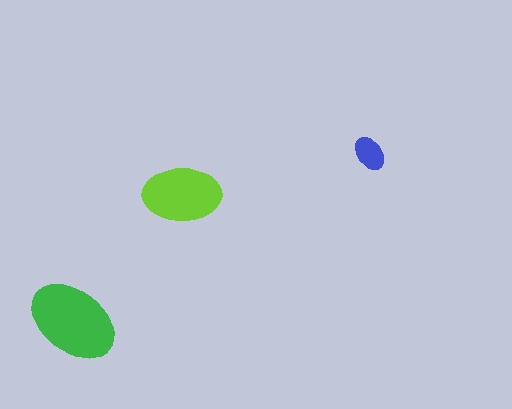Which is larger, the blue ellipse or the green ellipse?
The green one.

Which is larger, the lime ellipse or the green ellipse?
The green one.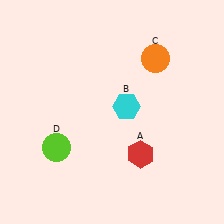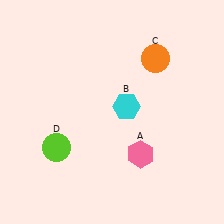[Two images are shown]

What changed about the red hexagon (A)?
In Image 1, A is red. In Image 2, it changed to pink.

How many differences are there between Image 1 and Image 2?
There is 1 difference between the two images.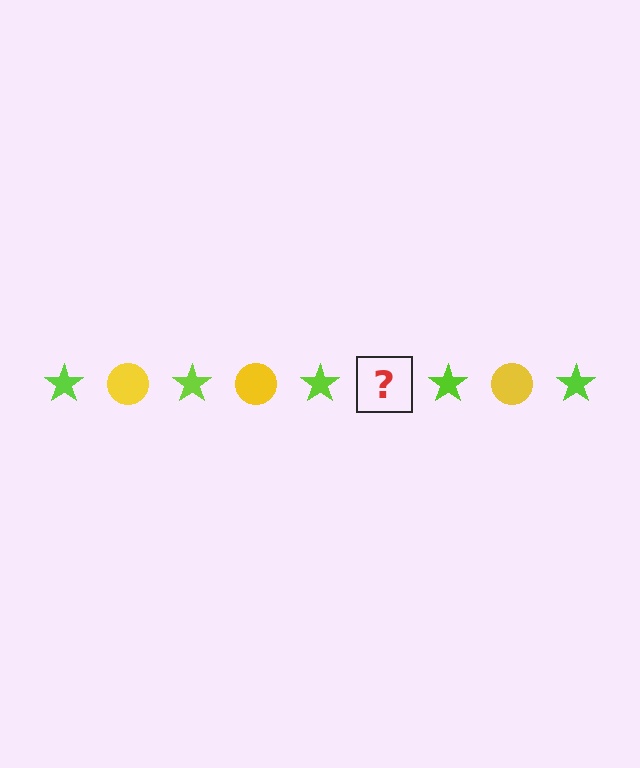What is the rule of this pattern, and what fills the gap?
The rule is that the pattern alternates between lime star and yellow circle. The gap should be filled with a yellow circle.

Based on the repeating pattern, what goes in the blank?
The blank should be a yellow circle.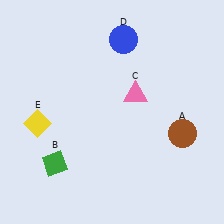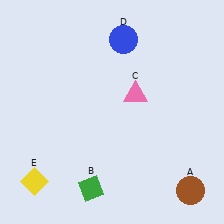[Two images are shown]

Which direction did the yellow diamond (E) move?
The yellow diamond (E) moved down.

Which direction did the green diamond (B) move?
The green diamond (B) moved right.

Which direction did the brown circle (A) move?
The brown circle (A) moved down.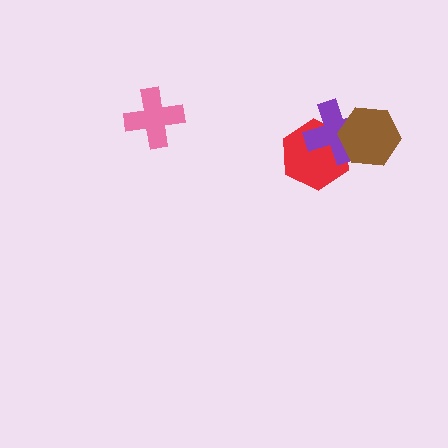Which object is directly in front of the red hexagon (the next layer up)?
The purple cross is directly in front of the red hexagon.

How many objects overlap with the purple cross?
2 objects overlap with the purple cross.